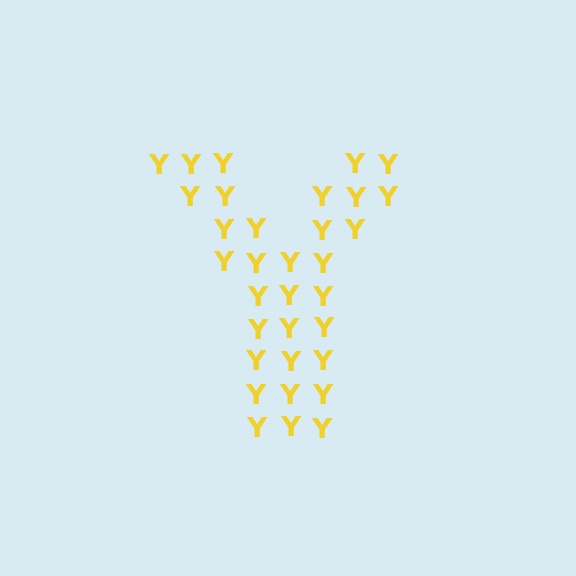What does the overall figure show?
The overall figure shows the letter Y.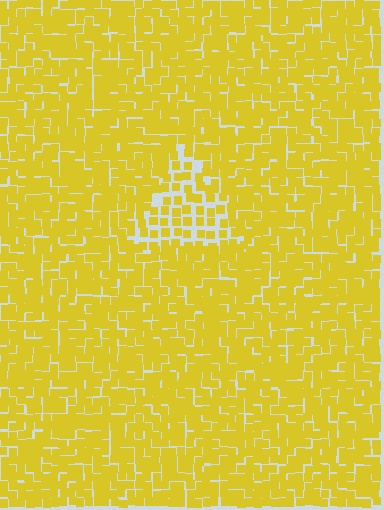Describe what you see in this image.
The image contains small yellow elements arranged at two different densities. A triangle-shaped region is visible where the elements are less densely packed than the surrounding area.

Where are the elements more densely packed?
The elements are more densely packed outside the triangle boundary.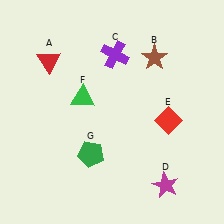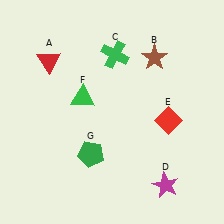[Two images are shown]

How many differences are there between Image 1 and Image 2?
There is 1 difference between the two images.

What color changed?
The cross (C) changed from purple in Image 1 to green in Image 2.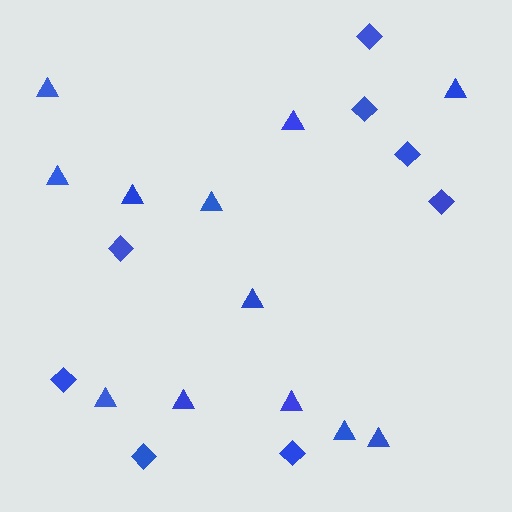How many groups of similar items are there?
There are 2 groups: one group of diamonds (8) and one group of triangles (12).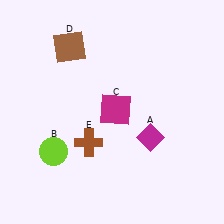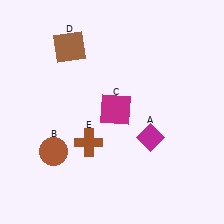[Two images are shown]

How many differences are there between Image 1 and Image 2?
There is 1 difference between the two images.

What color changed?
The circle (B) changed from lime in Image 1 to brown in Image 2.